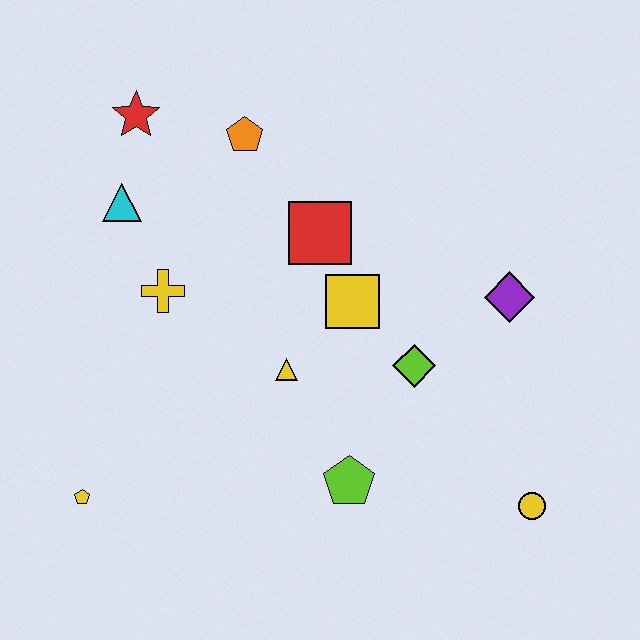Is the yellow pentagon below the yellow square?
Yes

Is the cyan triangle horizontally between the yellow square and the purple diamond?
No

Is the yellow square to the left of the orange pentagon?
No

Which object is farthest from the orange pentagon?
The yellow circle is farthest from the orange pentagon.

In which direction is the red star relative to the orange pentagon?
The red star is to the left of the orange pentagon.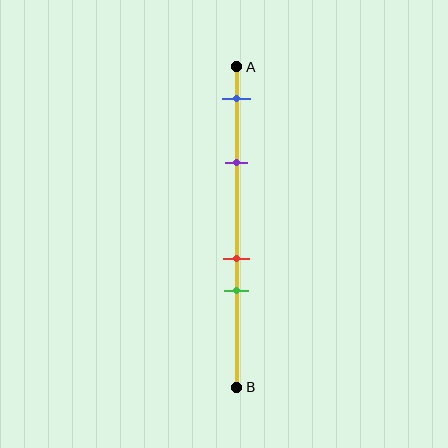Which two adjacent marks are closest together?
The red and green marks are the closest adjacent pair.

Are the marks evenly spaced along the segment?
No, the marks are not evenly spaced.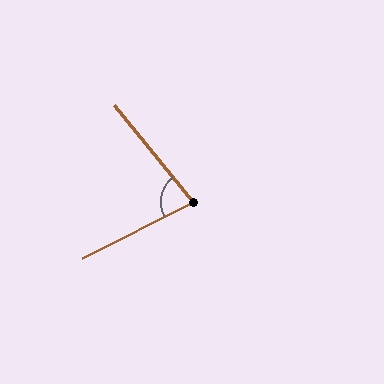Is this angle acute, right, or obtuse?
It is acute.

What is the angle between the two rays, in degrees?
Approximately 77 degrees.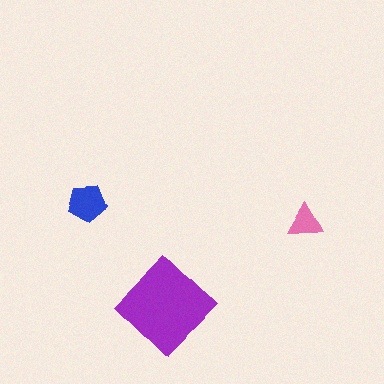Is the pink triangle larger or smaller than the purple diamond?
Smaller.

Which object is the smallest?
The pink triangle.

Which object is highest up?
The blue pentagon is topmost.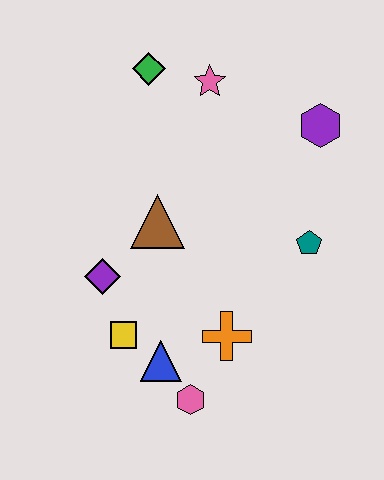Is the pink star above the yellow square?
Yes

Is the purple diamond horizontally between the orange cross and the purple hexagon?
No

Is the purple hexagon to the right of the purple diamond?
Yes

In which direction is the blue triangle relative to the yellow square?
The blue triangle is to the right of the yellow square.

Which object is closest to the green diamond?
The pink star is closest to the green diamond.